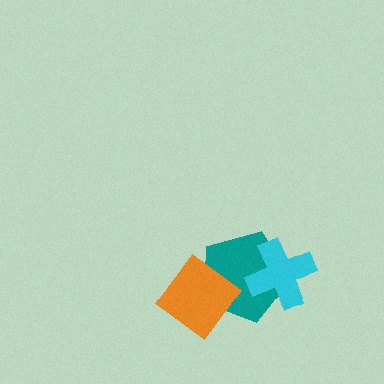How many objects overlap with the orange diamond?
1 object overlaps with the orange diamond.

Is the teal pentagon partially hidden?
Yes, it is partially covered by another shape.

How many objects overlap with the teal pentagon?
2 objects overlap with the teal pentagon.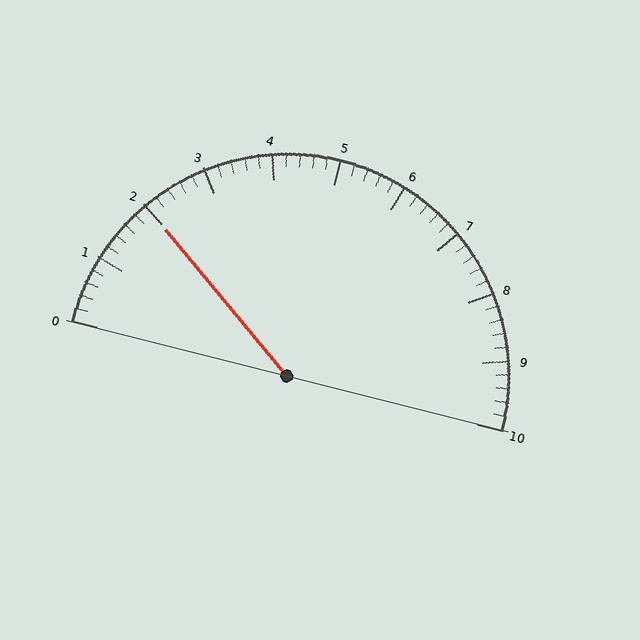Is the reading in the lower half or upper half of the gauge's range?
The reading is in the lower half of the range (0 to 10).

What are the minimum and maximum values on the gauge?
The gauge ranges from 0 to 10.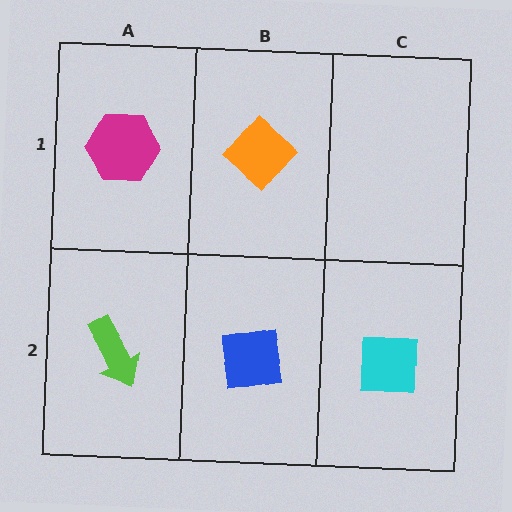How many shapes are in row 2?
3 shapes.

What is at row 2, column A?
A lime arrow.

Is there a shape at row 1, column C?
No, that cell is empty.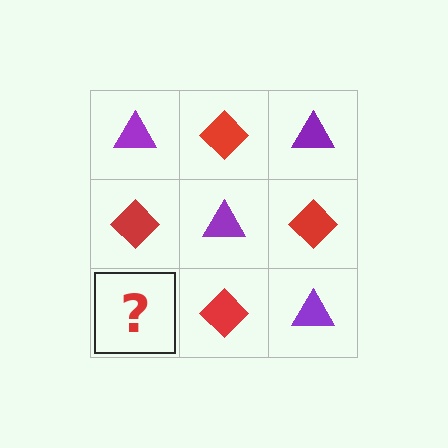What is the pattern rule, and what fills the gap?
The rule is that it alternates purple triangle and red diamond in a checkerboard pattern. The gap should be filled with a purple triangle.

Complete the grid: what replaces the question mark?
The question mark should be replaced with a purple triangle.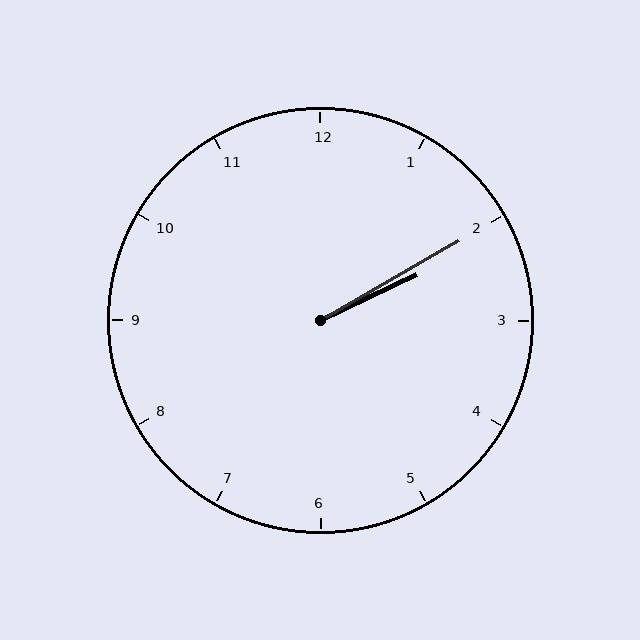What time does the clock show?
2:10.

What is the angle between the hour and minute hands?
Approximately 5 degrees.